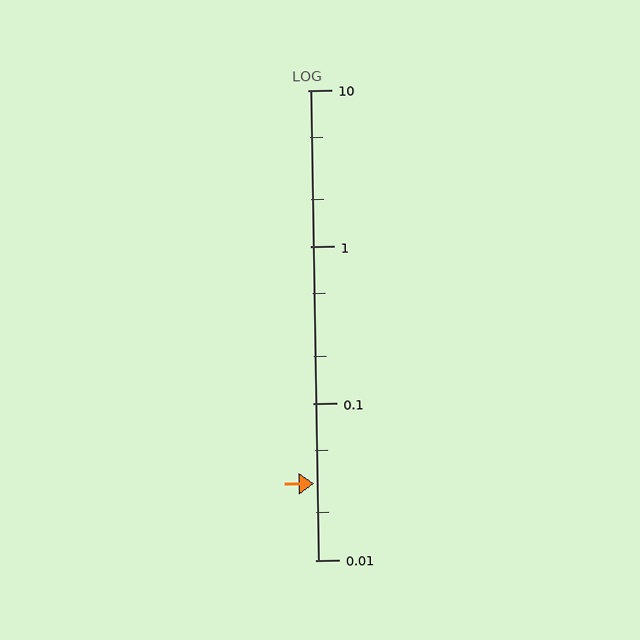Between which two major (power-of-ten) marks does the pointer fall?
The pointer is between 0.01 and 0.1.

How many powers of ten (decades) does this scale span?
The scale spans 3 decades, from 0.01 to 10.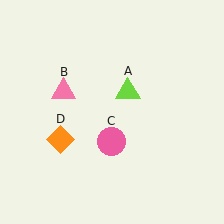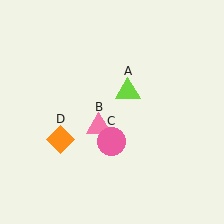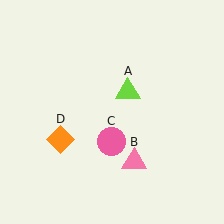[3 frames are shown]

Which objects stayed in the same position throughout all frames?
Lime triangle (object A) and pink circle (object C) and orange diamond (object D) remained stationary.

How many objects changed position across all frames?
1 object changed position: pink triangle (object B).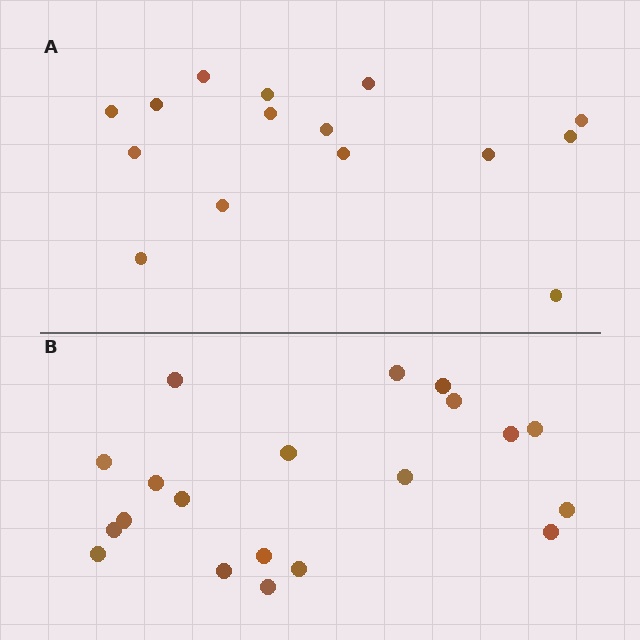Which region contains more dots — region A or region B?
Region B (the bottom region) has more dots.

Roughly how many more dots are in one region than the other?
Region B has about 5 more dots than region A.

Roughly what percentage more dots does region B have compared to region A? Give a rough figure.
About 35% more.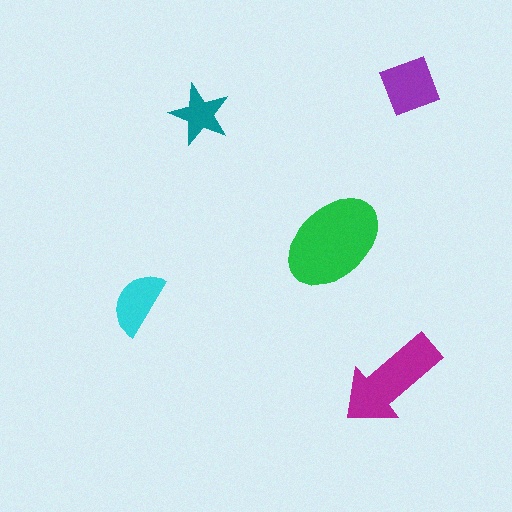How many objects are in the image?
There are 5 objects in the image.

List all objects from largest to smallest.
The green ellipse, the magenta arrow, the purple square, the cyan semicircle, the teal star.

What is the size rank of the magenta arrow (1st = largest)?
2nd.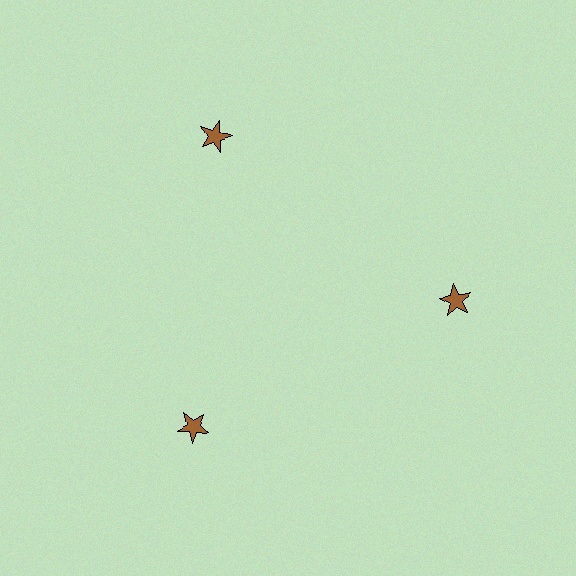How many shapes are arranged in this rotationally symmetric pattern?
There are 3 shapes, arranged in 3 groups of 1.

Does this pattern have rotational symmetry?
Yes, this pattern has 3-fold rotational symmetry. It looks the same after rotating 120 degrees around the center.